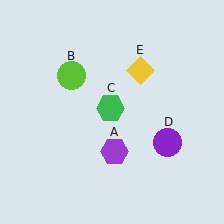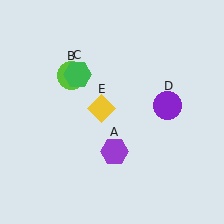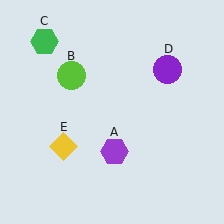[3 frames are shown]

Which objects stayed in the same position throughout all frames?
Purple hexagon (object A) and lime circle (object B) remained stationary.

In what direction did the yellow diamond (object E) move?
The yellow diamond (object E) moved down and to the left.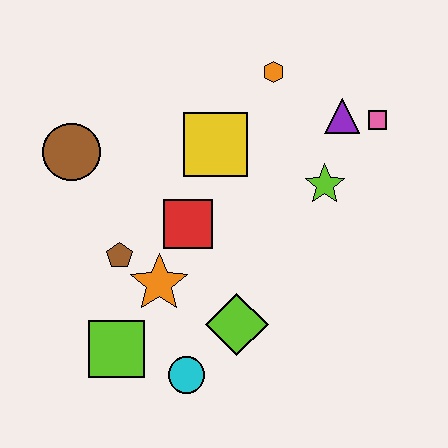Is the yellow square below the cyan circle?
No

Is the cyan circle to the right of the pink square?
No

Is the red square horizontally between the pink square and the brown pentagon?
Yes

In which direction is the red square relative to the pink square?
The red square is to the left of the pink square.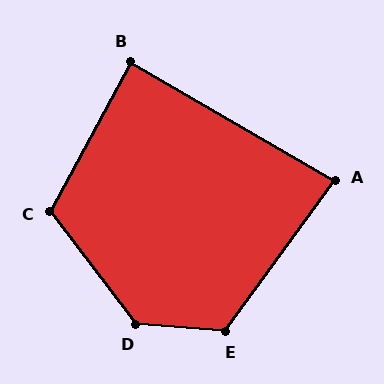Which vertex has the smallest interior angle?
A, at approximately 84 degrees.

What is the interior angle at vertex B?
Approximately 88 degrees (approximately right).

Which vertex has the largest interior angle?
D, at approximately 132 degrees.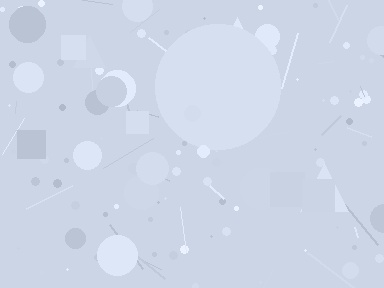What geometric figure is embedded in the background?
A circle is embedded in the background.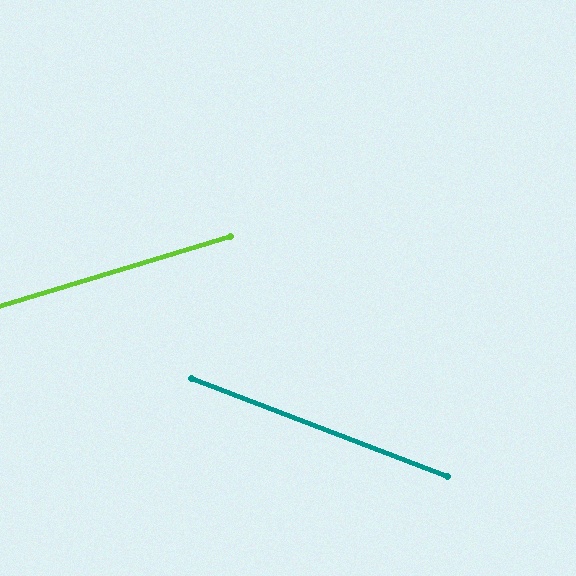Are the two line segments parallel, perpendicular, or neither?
Neither parallel nor perpendicular — they differ by about 38°.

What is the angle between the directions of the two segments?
Approximately 38 degrees.